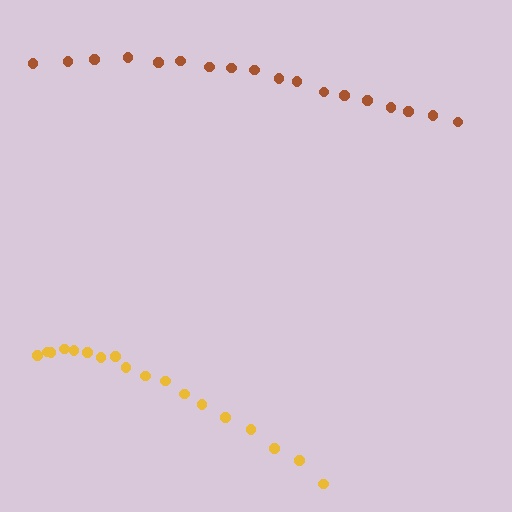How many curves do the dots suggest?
There are 2 distinct paths.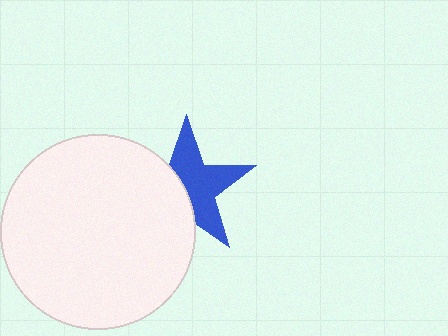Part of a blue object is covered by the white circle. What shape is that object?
It is a star.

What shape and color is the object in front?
The object in front is a white circle.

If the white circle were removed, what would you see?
You would see the complete blue star.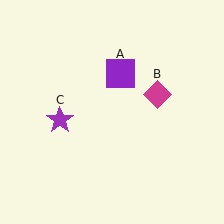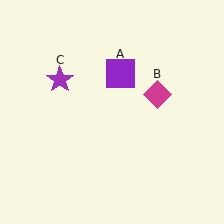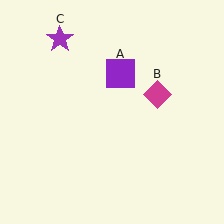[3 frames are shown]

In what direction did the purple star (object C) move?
The purple star (object C) moved up.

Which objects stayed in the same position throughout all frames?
Purple square (object A) and magenta diamond (object B) remained stationary.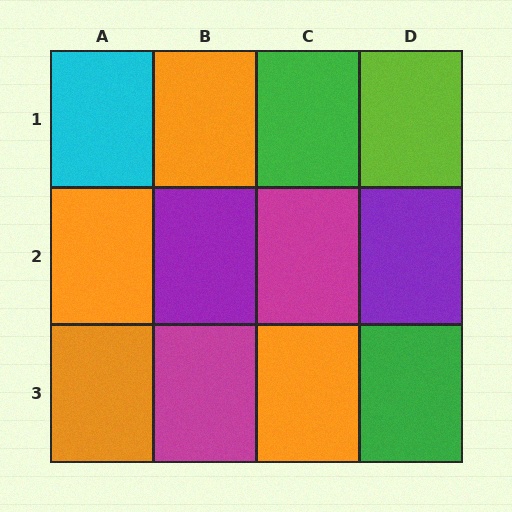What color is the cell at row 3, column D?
Green.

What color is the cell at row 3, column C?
Orange.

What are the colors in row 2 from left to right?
Orange, purple, magenta, purple.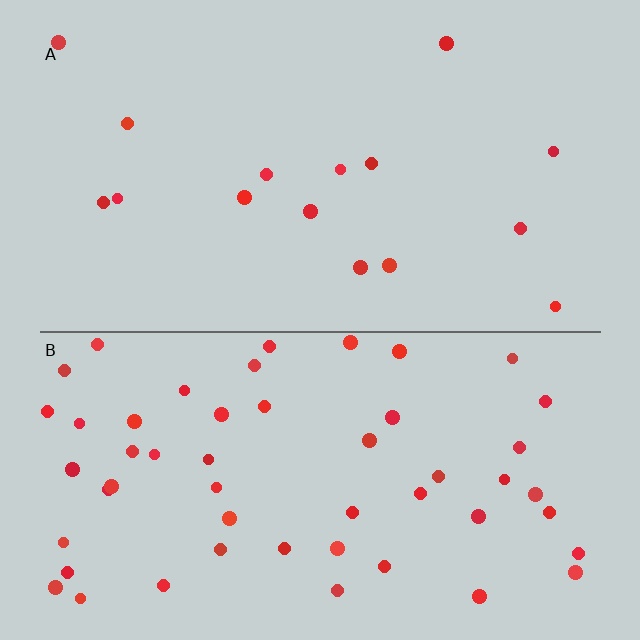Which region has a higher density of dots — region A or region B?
B (the bottom).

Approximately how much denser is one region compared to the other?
Approximately 3.3× — region B over region A.